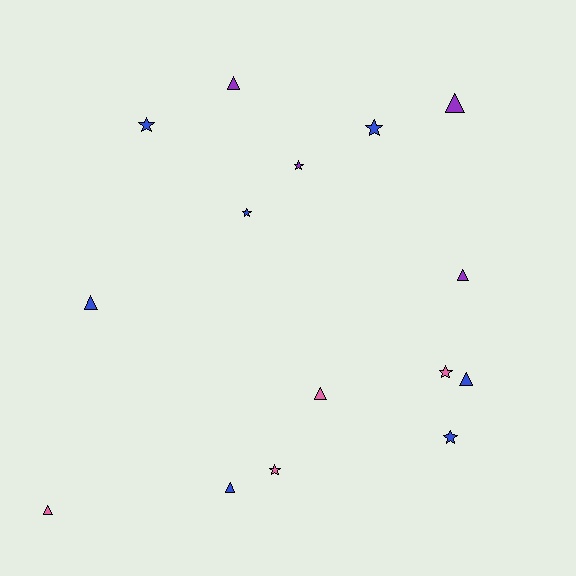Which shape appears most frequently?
Triangle, with 8 objects.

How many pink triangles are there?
There are 2 pink triangles.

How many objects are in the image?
There are 15 objects.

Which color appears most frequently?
Blue, with 7 objects.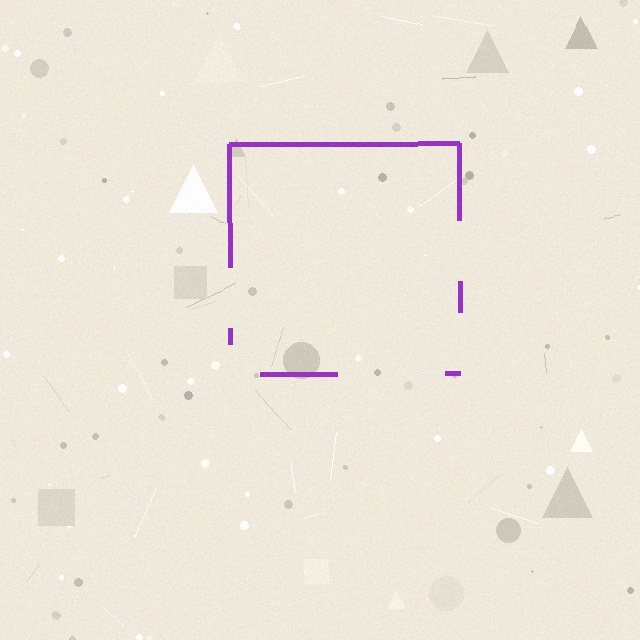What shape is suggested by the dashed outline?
The dashed outline suggests a square.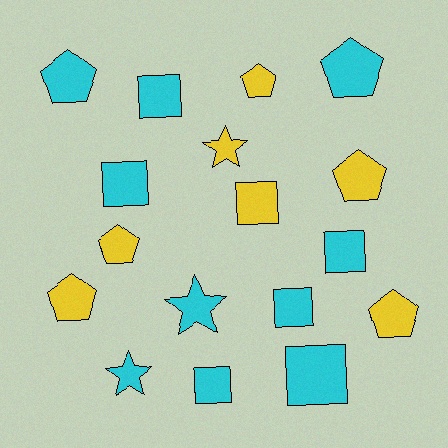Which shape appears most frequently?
Pentagon, with 7 objects.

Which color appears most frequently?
Cyan, with 10 objects.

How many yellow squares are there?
There is 1 yellow square.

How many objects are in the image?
There are 17 objects.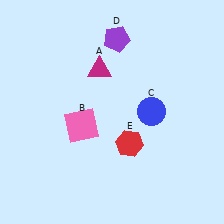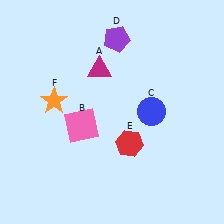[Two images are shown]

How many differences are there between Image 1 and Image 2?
There is 1 difference between the two images.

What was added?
An orange star (F) was added in Image 2.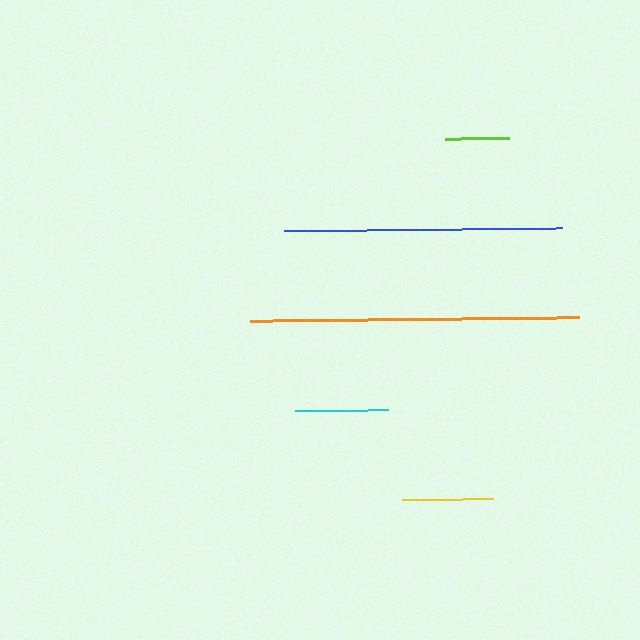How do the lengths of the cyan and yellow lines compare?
The cyan and yellow lines are approximately the same length.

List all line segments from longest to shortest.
From longest to shortest: orange, blue, cyan, yellow, lime.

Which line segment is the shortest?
The lime line is the shortest at approximately 64 pixels.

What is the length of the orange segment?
The orange segment is approximately 328 pixels long.